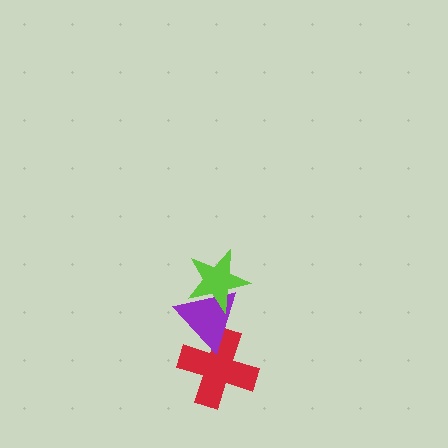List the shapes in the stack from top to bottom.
From top to bottom: the lime star, the purple triangle, the red cross.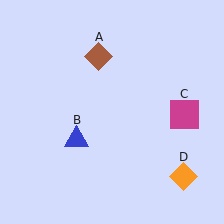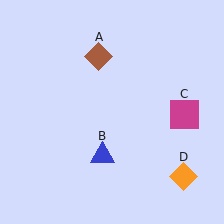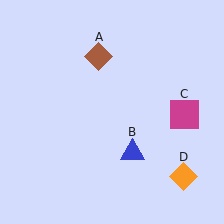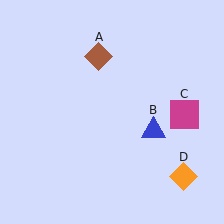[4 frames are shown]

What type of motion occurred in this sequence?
The blue triangle (object B) rotated counterclockwise around the center of the scene.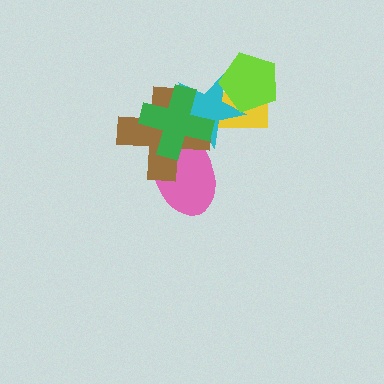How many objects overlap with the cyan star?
5 objects overlap with the cyan star.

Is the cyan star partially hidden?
Yes, it is partially covered by another shape.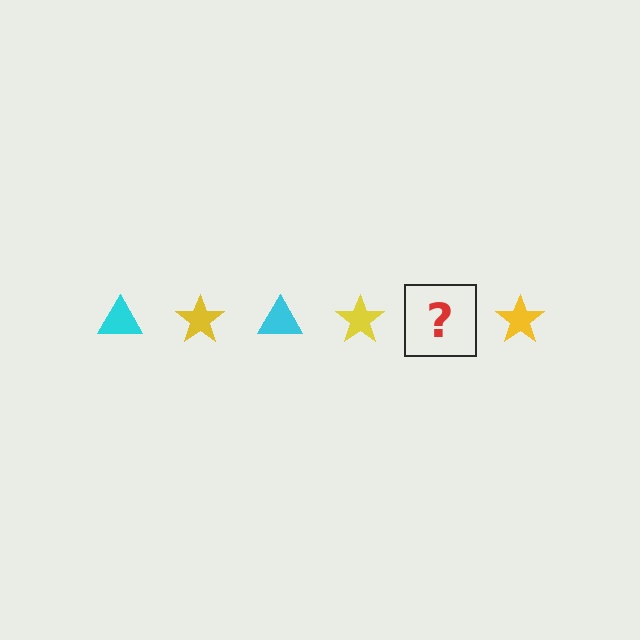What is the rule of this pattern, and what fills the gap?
The rule is that the pattern alternates between cyan triangle and yellow star. The gap should be filled with a cyan triangle.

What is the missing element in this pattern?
The missing element is a cyan triangle.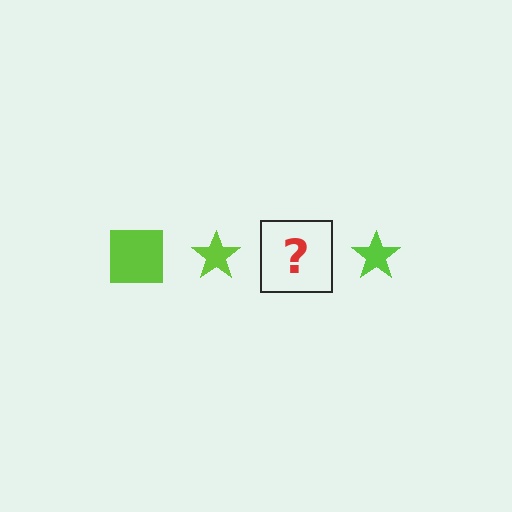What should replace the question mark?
The question mark should be replaced with a lime square.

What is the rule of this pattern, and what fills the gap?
The rule is that the pattern cycles through square, star shapes in lime. The gap should be filled with a lime square.